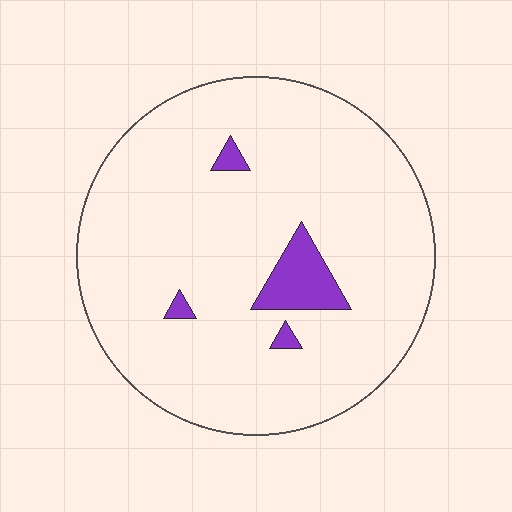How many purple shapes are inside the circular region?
4.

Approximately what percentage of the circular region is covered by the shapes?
Approximately 5%.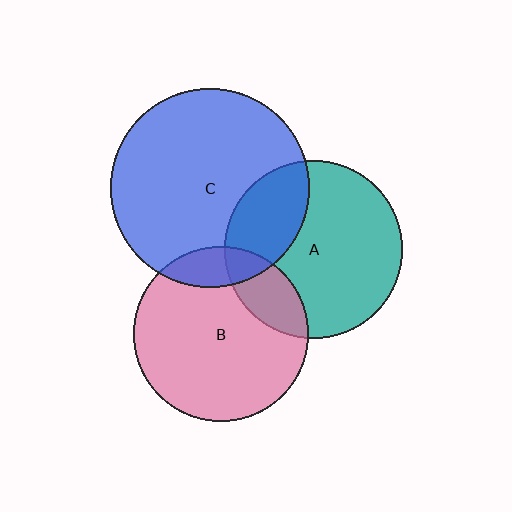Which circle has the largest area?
Circle C (blue).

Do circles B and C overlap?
Yes.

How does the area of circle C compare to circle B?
Approximately 1.3 times.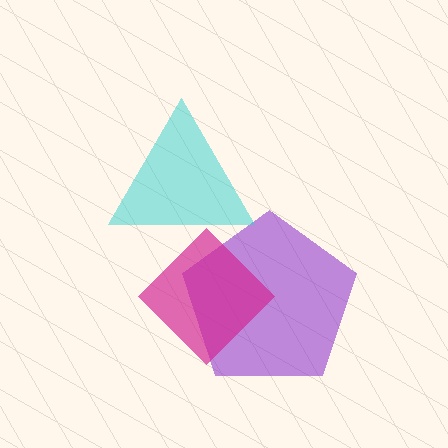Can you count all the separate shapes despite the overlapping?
Yes, there are 3 separate shapes.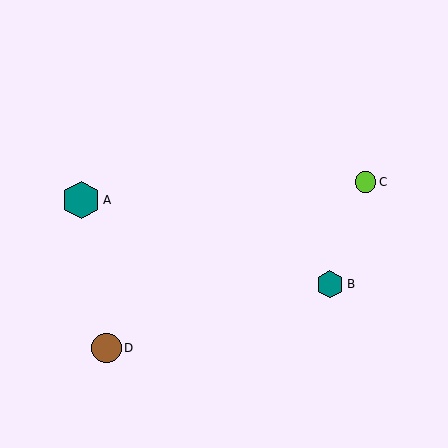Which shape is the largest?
The teal hexagon (labeled A) is the largest.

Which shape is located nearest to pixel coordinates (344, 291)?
The teal hexagon (labeled B) at (330, 284) is nearest to that location.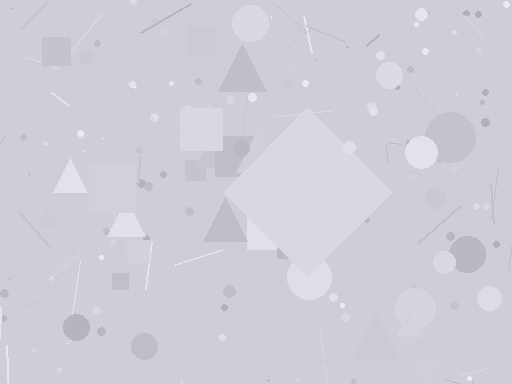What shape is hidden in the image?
A diamond is hidden in the image.